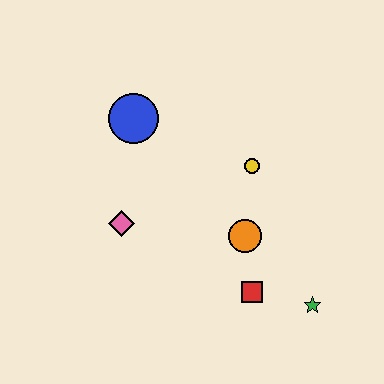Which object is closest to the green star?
The red square is closest to the green star.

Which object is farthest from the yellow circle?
The green star is farthest from the yellow circle.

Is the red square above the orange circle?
No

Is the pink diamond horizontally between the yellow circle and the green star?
No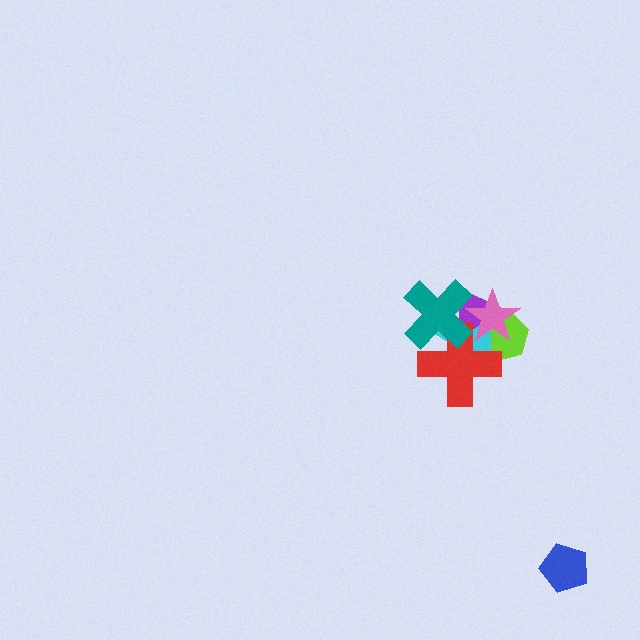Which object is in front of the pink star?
The teal cross is in front of the pink star.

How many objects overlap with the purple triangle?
5 objects overlap with the purple triangle.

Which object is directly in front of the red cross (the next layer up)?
The pink star is directly in front of the red cross.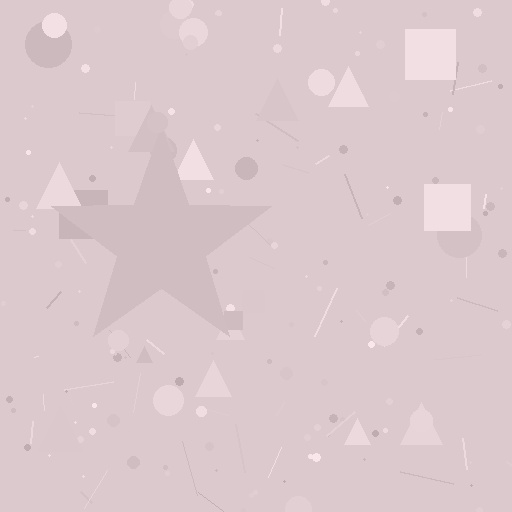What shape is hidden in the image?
A star is hidden in the image.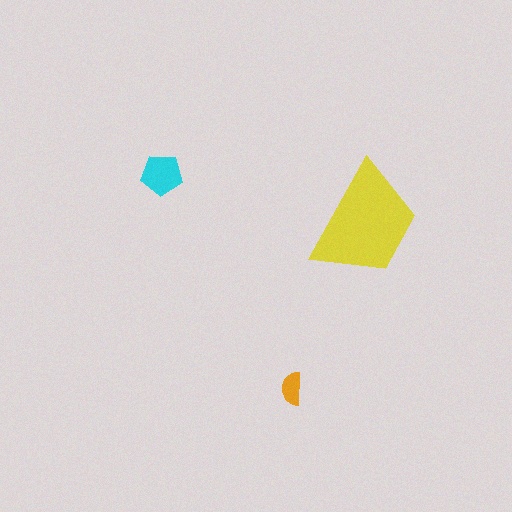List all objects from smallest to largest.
The orange semicircle, the cyan pentagon, the yellow trapezoid.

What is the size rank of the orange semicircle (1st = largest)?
3rd.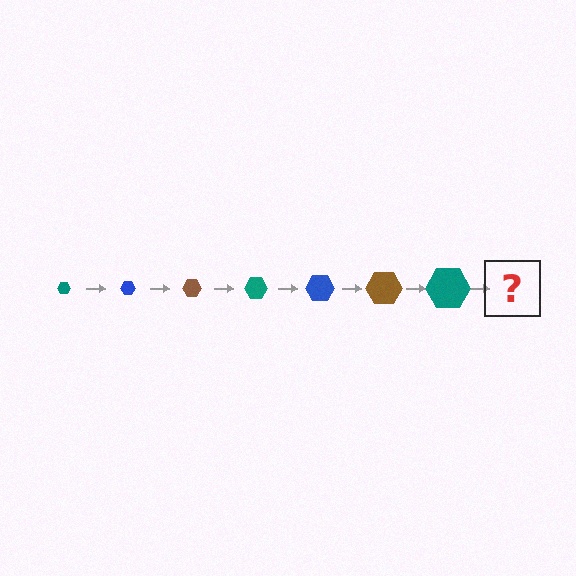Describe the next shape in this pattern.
It should be a blue hexagon, larger than the previous one.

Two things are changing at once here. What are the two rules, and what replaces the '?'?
The two rules are that the hexagon grows larger each step and the color cycles through teal, blue, and brown. The '?' should be a blue hexagon, larger than the previous one.